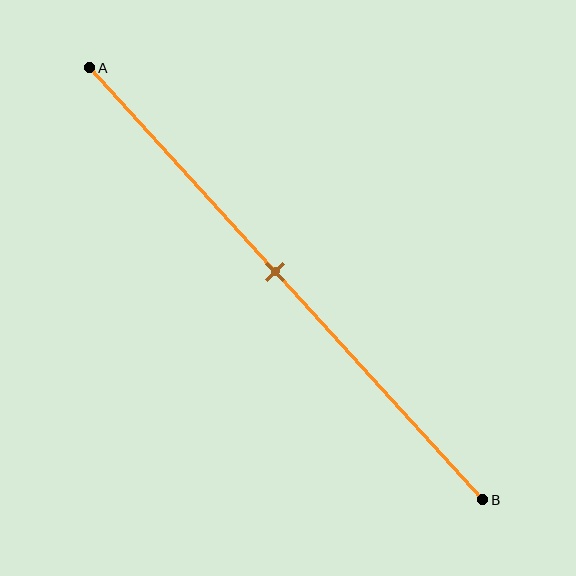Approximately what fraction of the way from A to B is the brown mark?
The brown mark is approximately 45% of the way from A to B.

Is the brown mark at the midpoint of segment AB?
Yes, the mark is approximately at the midpoint.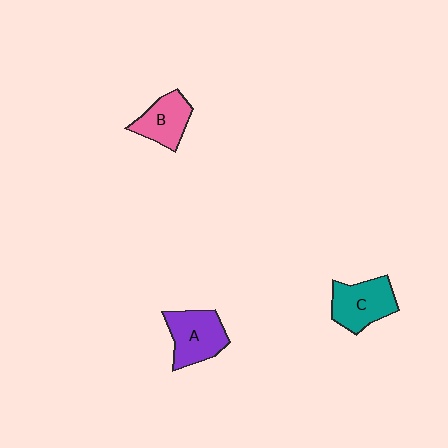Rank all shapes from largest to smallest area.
From largest to smallest: A (purple), C (teal), B (pink).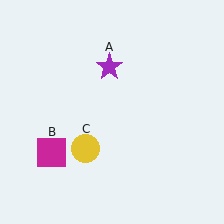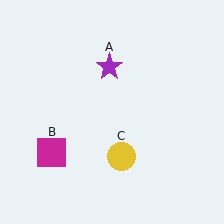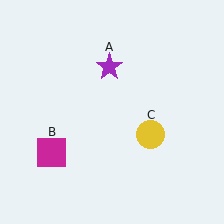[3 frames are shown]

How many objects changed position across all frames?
1 object changed position: yellow circle (object C).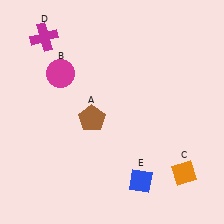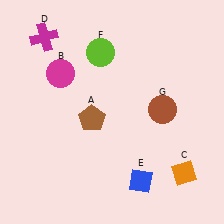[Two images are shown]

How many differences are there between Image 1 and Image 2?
There are 2 differences between the two images.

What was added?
A lime circle (F), a brown circle (G) were added in Image 2.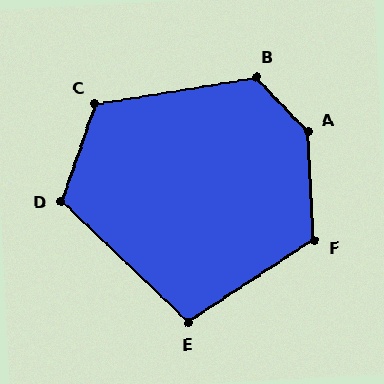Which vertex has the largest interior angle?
A, at approximately 139 degrees.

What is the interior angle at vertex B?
Approximately 125 degrees (obtuse).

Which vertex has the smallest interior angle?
E, at approximately 103 degrees.